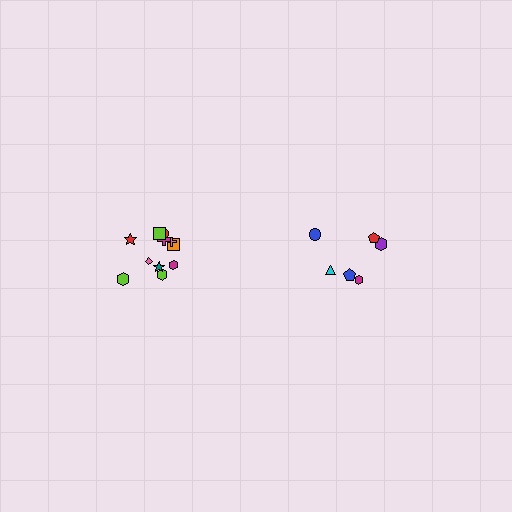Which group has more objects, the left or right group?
The left group.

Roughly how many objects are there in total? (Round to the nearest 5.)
Roughly 20 objects in total.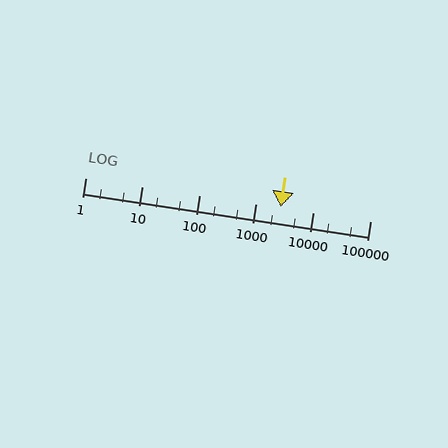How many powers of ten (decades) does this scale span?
The scale spans 5 decades, from 1 to 100000.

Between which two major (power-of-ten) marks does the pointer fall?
The pointer is between 1000 and 10000.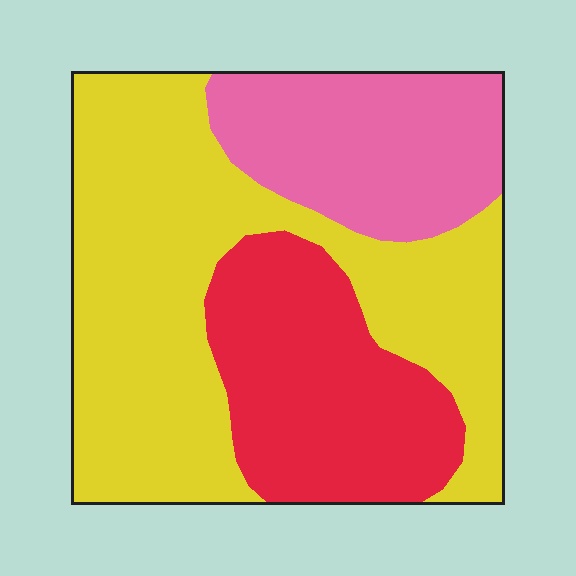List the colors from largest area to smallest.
From largest to smallest: yellow, red, pink.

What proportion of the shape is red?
Red takes up between a sixth and a third of the shape.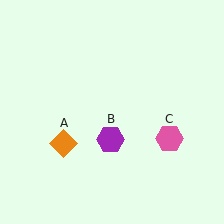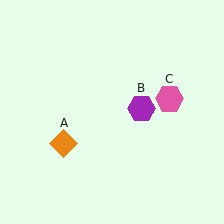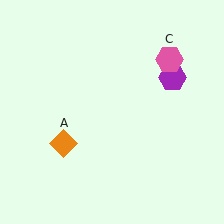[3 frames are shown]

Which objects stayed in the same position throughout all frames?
Orange diamond (object A) remained stationary.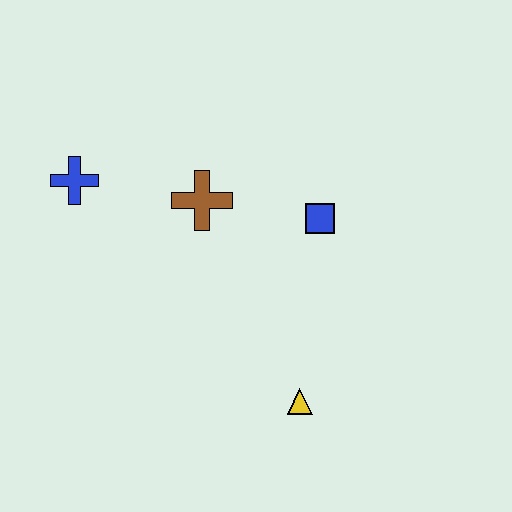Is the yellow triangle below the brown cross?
Yes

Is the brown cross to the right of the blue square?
No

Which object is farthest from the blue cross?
The yellow triangle is farthest from the blue cross.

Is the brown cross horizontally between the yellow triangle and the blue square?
No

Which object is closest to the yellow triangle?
The blue square is closest to the yellow triangle.